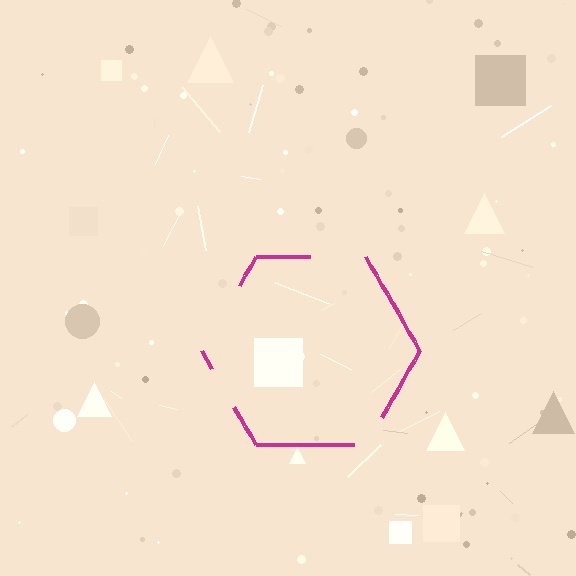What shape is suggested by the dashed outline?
The dashed outline suggests a hexagon.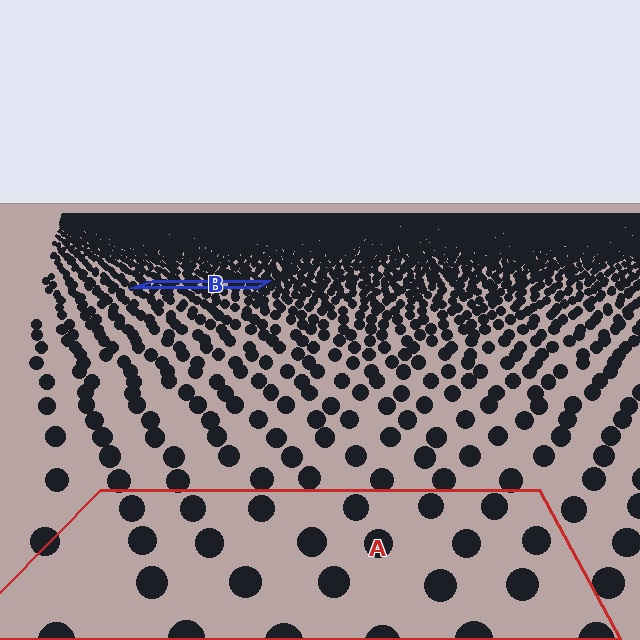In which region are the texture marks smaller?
The texture marks are smaller in region B, because it is farther away.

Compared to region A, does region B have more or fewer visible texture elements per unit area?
Region B has more texture elements per unit area — they are packed more densely because it is farther away.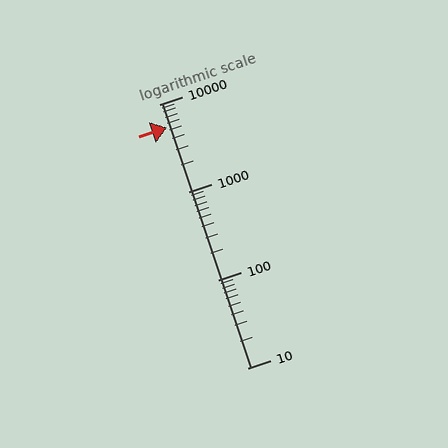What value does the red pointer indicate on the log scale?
The pointer indicates approximately 5400.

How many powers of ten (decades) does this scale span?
The scale spans 3 decades, from 10 to 10000.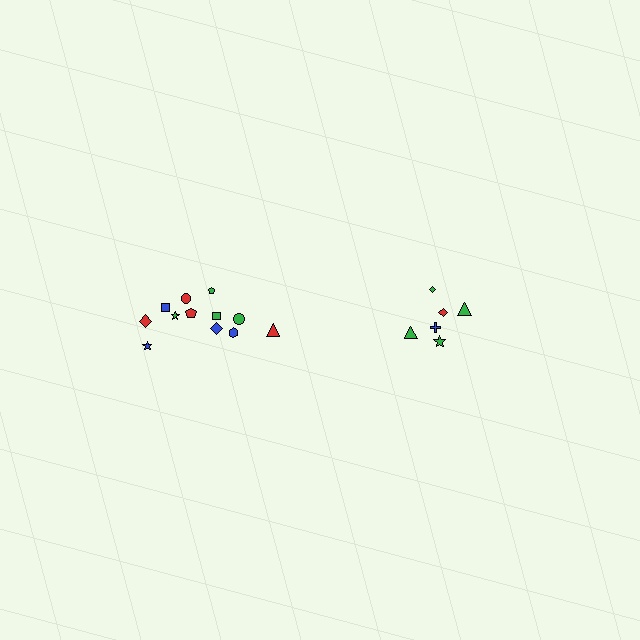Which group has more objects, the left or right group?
The left group.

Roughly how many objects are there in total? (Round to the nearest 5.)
Roughly 20 objects in total.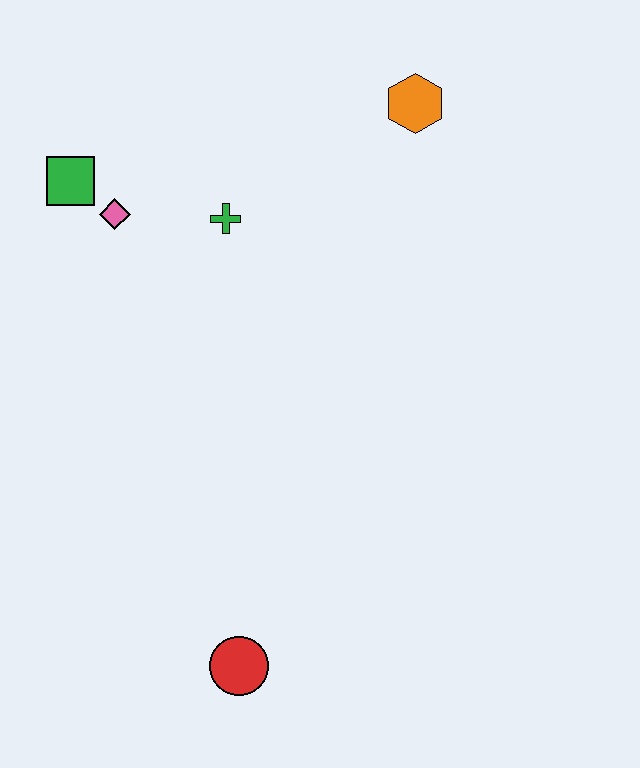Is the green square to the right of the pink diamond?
No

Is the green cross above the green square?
No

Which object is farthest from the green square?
The red circle is farthest from the green square.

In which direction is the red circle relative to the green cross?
The red circle is below the green cross.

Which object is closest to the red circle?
The green cross is closest to the red circle.